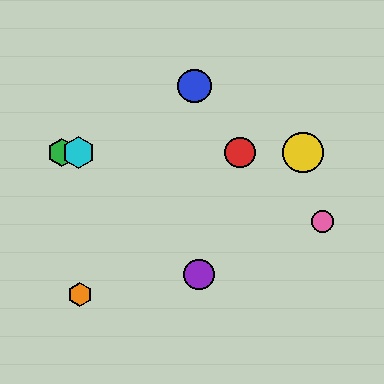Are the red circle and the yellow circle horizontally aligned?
Yes, both are at y≈153.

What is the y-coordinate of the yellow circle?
The yellow circle is at y≈153.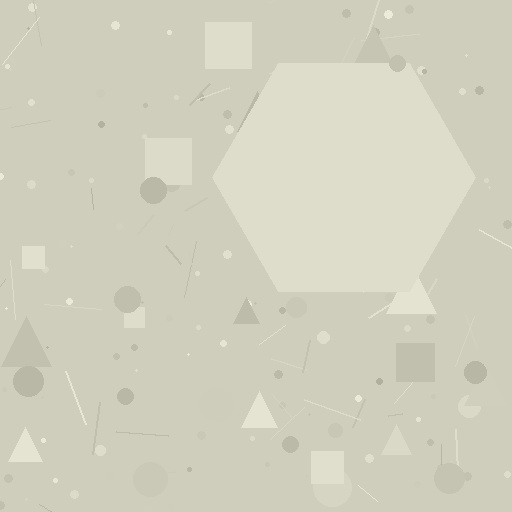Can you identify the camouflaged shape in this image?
The camouflaged shape is a hexagon.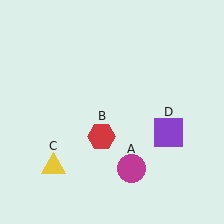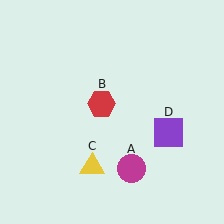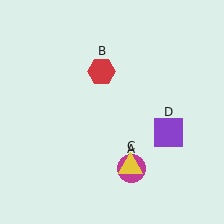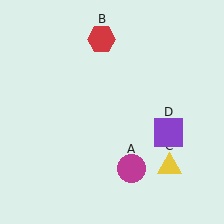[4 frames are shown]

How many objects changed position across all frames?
2 objects changed position: red hexagon (object B), yellow triangle (object C).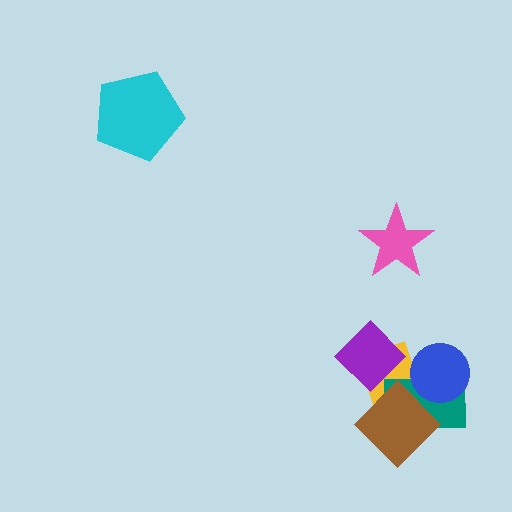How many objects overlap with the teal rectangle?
3 objects overlap with the teal rectangle.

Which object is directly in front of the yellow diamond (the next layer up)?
The teal rectangle is directly in front of the yellow diamond.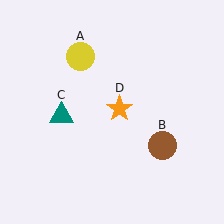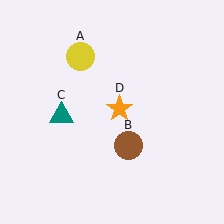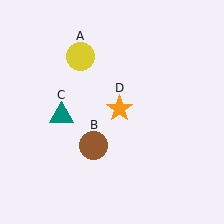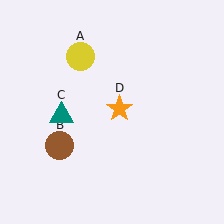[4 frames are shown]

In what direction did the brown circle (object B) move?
The brown circle (object B) moved left.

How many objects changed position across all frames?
1 object changed position: brown circle (object B).